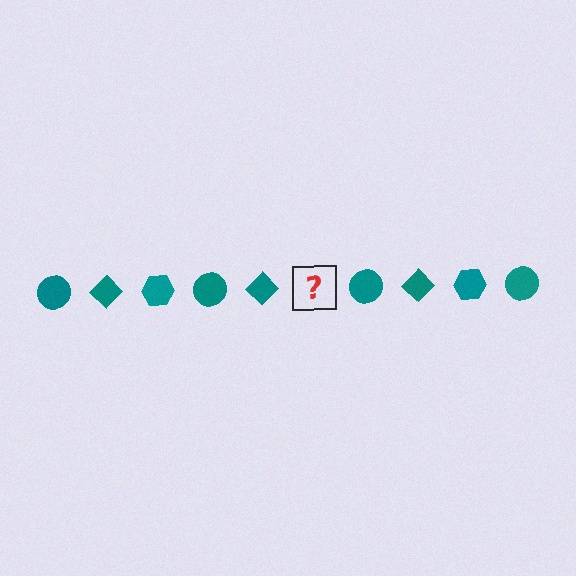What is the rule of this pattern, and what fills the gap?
The rule is that the pattern cycles through circle, diamond, hexagon shapes in teal. The gap should be filled with a teal hexagon.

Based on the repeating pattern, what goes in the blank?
The blank should be a teal hexagon.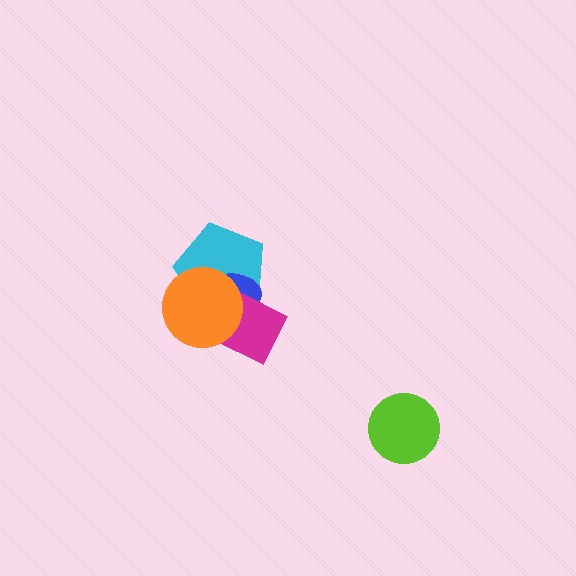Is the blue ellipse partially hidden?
Yes, it is partially covered by another shape.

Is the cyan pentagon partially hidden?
Yes, it is partially covered by another shape.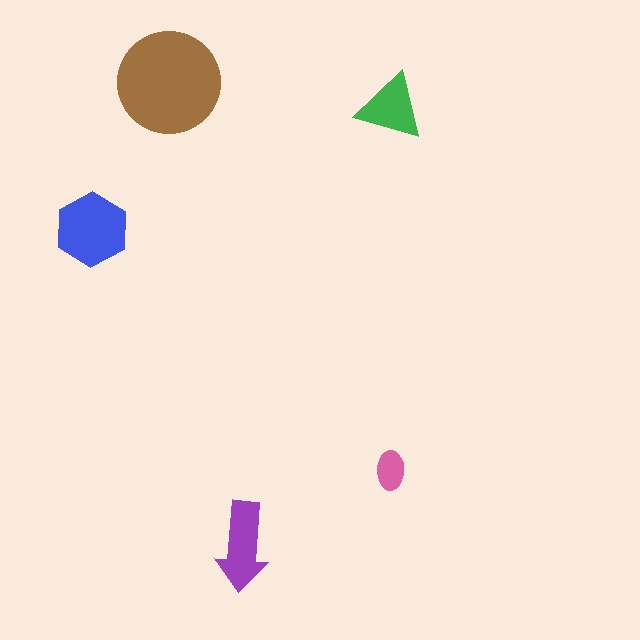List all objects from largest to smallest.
The brown circle, the blue hexagon, the purple arrow, the green triangle, the pink ellipse.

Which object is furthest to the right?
The green triangle is rightmost.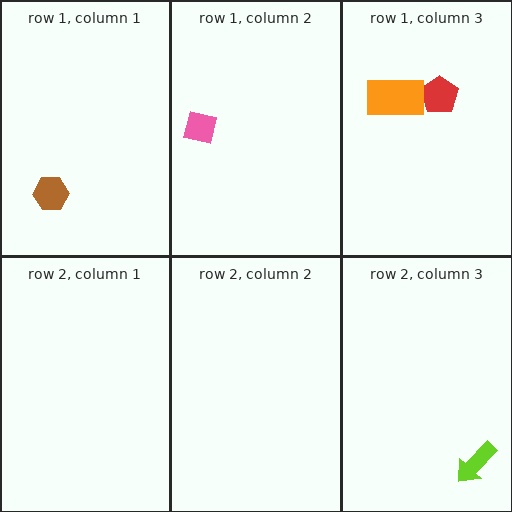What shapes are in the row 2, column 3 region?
The lime arrow.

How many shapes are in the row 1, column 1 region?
1.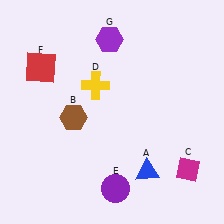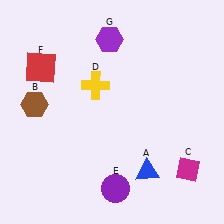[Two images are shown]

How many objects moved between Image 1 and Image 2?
1 object moved between the two images.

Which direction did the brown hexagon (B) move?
The brown hexagon (B) moved left.